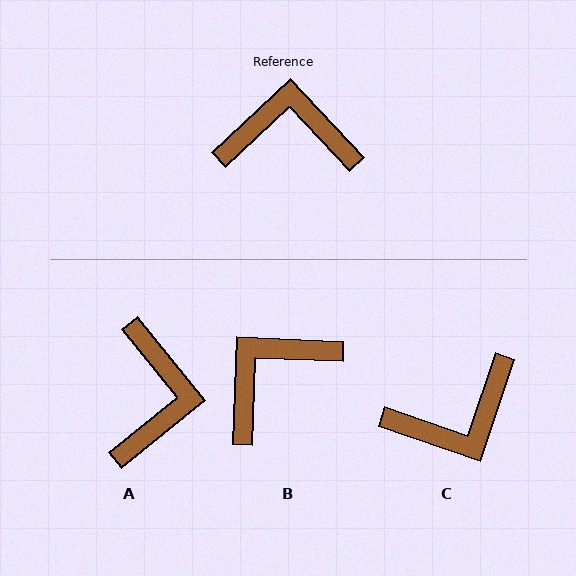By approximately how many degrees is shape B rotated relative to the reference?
Approximately 45 degrees counter-clockwise.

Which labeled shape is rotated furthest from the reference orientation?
C, about 152 degrees away.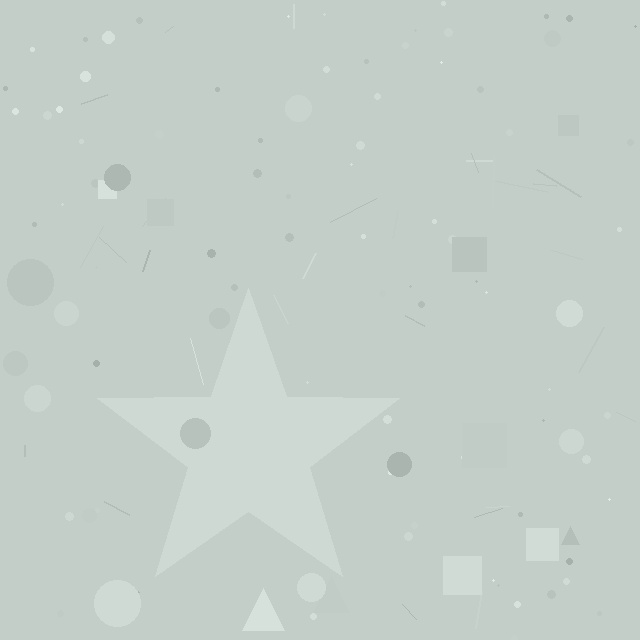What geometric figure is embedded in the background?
A star is embedded in the background.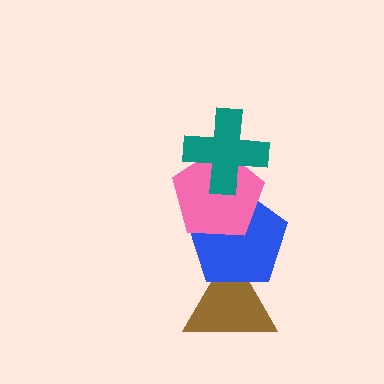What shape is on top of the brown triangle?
The blue pentagon is on top of the brown triangle.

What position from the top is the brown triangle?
The brown triangle is 4th from the top.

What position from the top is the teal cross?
The teal cross is 1st from the top.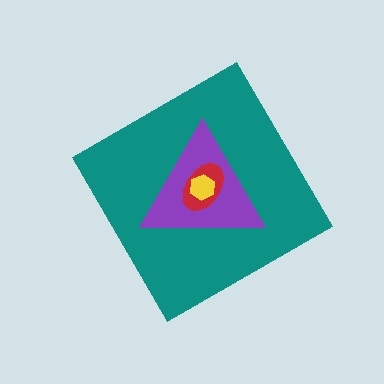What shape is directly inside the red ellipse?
The yellow hexagon.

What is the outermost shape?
The teal diamond.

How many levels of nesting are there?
4.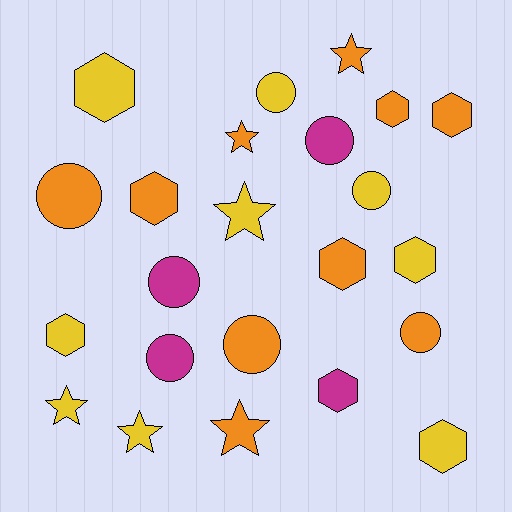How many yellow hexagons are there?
There are 4 yellow hexagons.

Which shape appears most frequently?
Hexagon, with 9 objects.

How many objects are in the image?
There are 23 objects.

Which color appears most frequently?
Orange, with 10 objects.